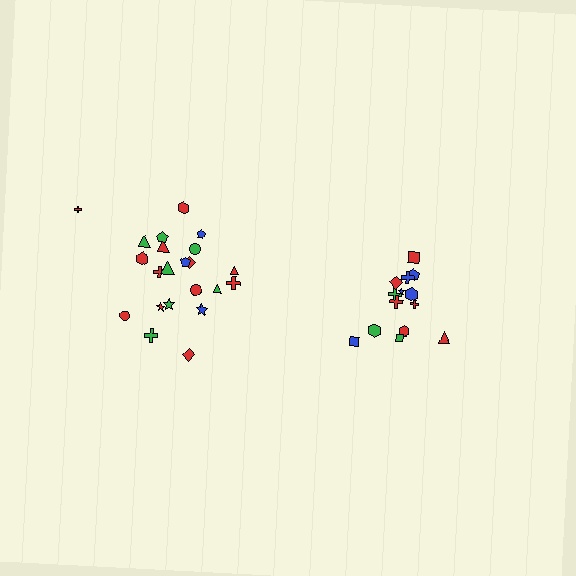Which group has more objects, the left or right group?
The left group.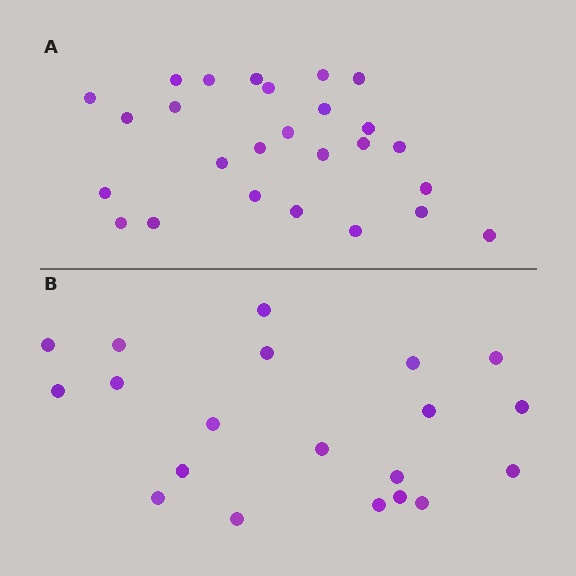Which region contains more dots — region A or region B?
Region A (the top region) has more dots.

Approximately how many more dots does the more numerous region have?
Region A has about 6 more dots than region B.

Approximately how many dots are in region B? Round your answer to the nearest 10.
About 20 dots.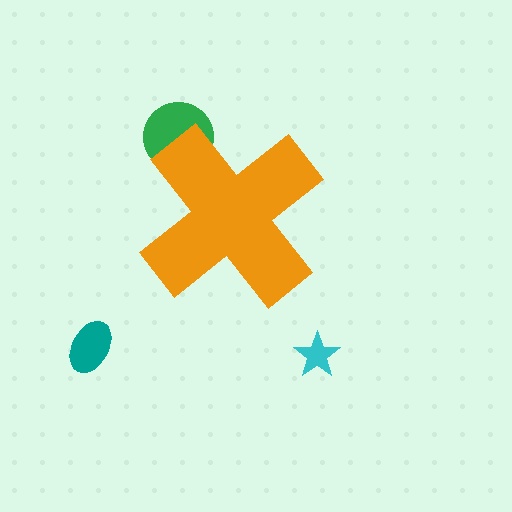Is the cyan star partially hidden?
No, the cyan star is fully visible.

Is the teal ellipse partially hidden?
No, the teal ellipse is fully visible.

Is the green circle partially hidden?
Yes, the green circle is partially hidden behind the orange cross.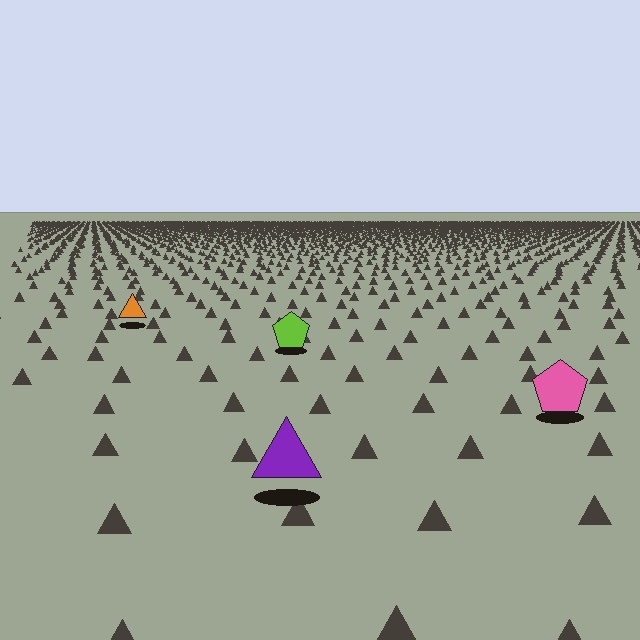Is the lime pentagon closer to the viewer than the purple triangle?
No. The purple triangle is closer — you can tell from the texture gradient: the ground texture is coarser near it.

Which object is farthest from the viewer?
The orange triangle is farthest from the viewer. It appears smaller and the ground texture around it is denser.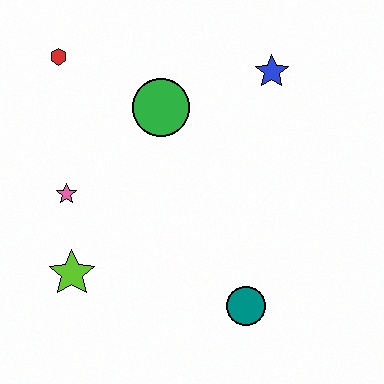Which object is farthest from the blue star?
The lime star is farthest from the blue star.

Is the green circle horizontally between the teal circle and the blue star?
No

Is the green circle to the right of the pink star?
Yes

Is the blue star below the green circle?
No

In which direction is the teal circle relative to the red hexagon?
The teal circle is below the red hexagon.